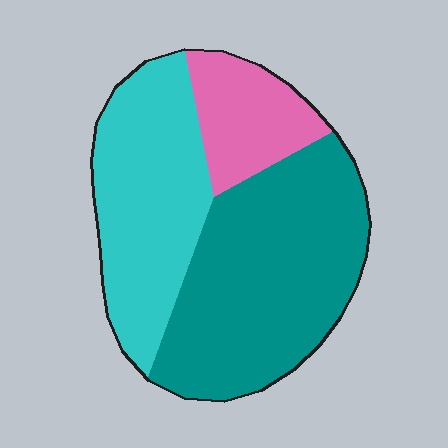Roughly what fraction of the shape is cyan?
Cyan takes up about one third (1/3) of the shape.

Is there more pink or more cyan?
Cyan.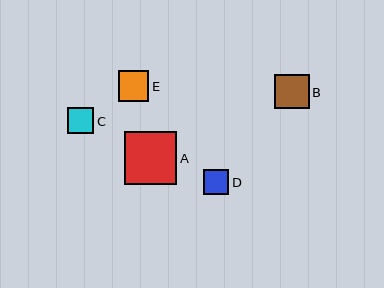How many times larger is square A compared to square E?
Square A is approximately 1.7 times the size of square E.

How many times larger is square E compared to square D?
Square E is approximately 1.2 times the size of square D.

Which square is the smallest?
Square D is the smallest with a size of approximately 25 pixels.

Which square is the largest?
Square A is the largest with a size of approximately 52 pixels.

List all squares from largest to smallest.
From largest to smallest: A, B, E, C, D.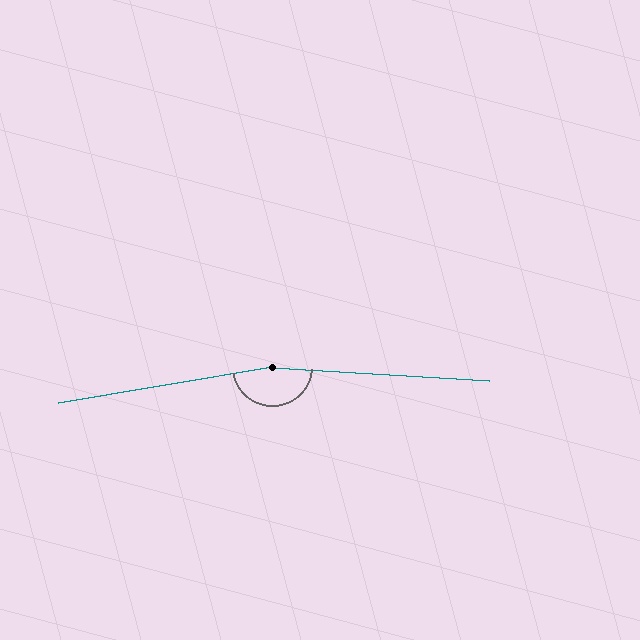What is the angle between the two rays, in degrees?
Approximately 167 degrees.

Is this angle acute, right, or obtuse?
It is obtuse.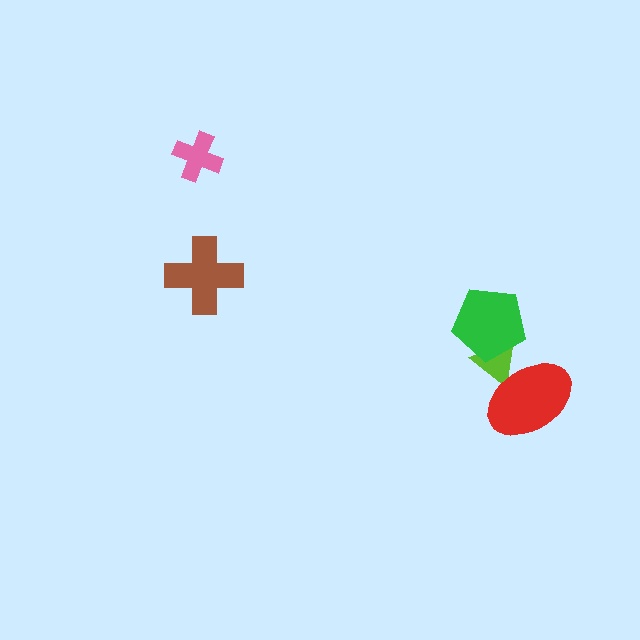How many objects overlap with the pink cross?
0 objects overlap with the pink cross.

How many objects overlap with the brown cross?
0 objects overlap with the brown cross.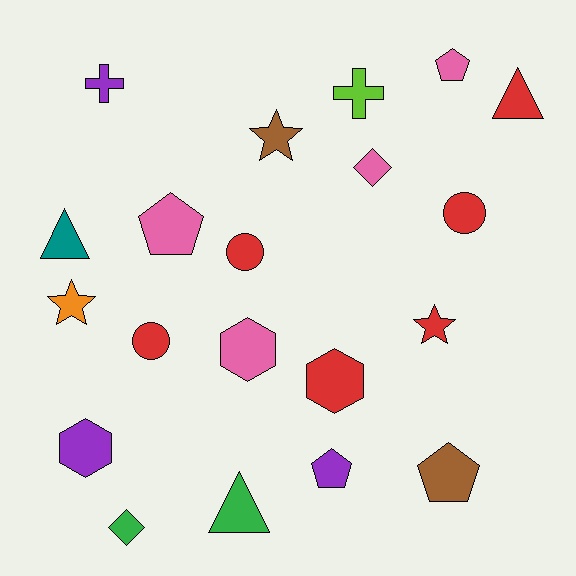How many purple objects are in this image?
There are 3 purple objects.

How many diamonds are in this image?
There are 2 diamonds.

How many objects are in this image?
There are 20 objects.